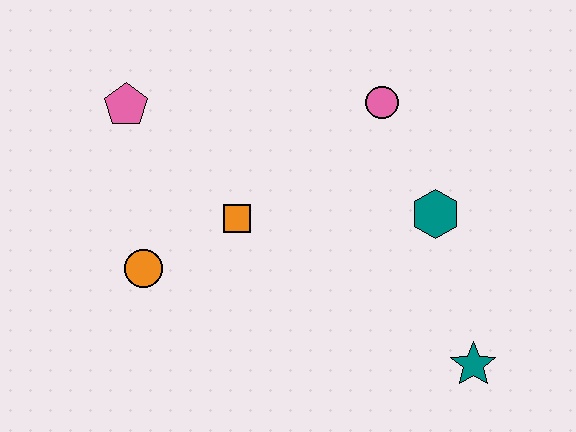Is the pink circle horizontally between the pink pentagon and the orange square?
No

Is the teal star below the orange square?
Yes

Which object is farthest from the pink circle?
The orange circle is farthest from the pink circle.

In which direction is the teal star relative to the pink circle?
The teal star is below the pink circle.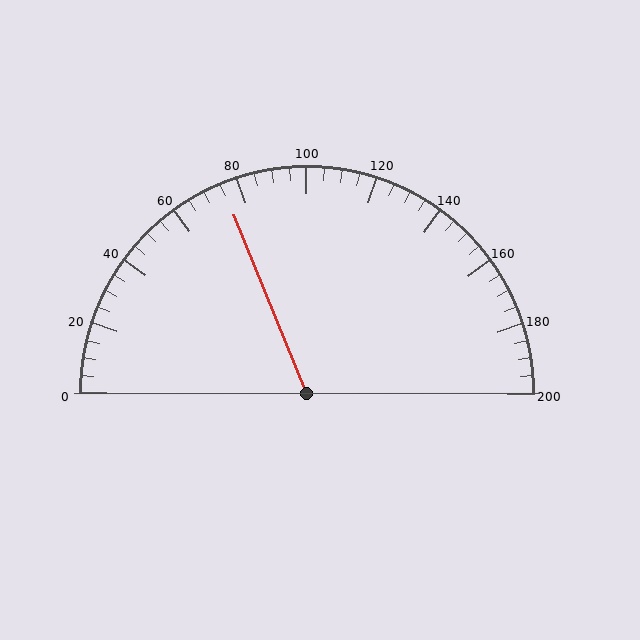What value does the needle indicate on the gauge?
The needle indicates approximately 75.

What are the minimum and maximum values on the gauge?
The gauge ranges from 0 to 200.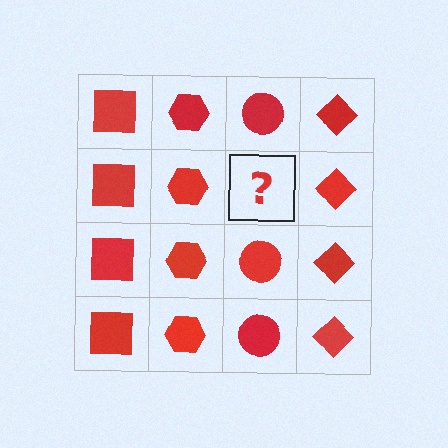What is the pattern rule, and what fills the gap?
The rule is that each column has a consistent shape. The gap should be filled with a red circle.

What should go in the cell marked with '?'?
The missing cell should contain a red circle.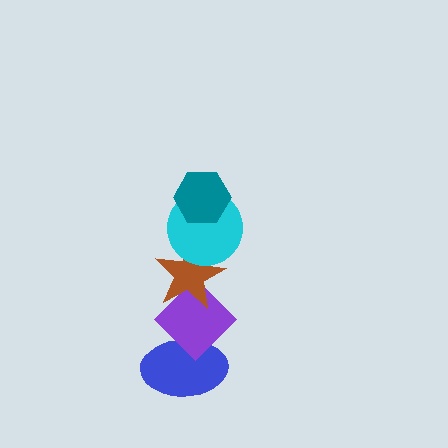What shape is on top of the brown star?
The cyan circle is on top of the brown star.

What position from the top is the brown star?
The brown star is 3rd from the top.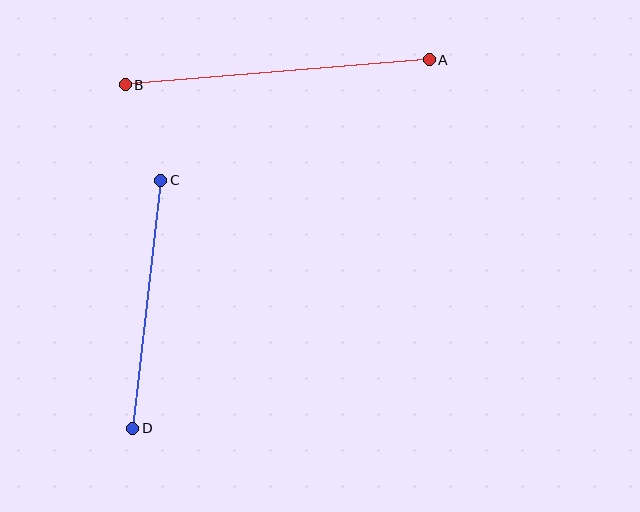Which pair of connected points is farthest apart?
Points A and B are farthest apart.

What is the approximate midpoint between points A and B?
The midpoint is at approximately (277, 72) pixels.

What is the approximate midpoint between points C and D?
The midpoint is at approximately (146, 304) pixels.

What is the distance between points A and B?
The distance is approximately 305 pixels.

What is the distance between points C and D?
The distance is approximately 249 pixels.